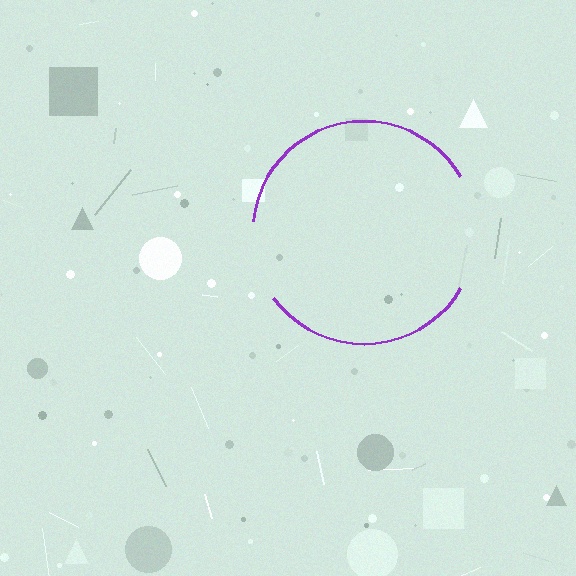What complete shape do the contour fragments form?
The contour fragments form a circle.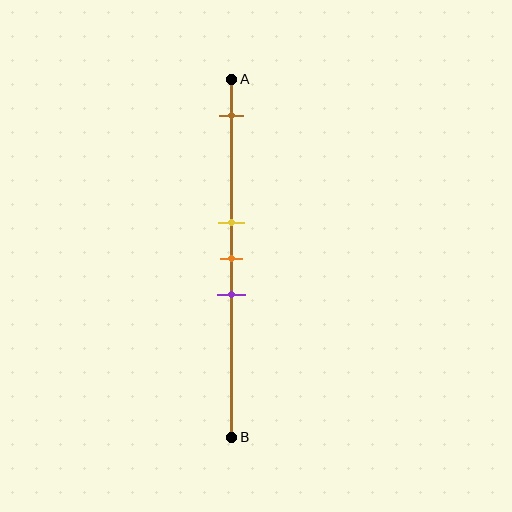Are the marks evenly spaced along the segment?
No, the marks are not evenly spaced.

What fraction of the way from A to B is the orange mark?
The orange mark is approximately 50% (0.5) of the way from A to B.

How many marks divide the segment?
There are 4 marks dividing the segment.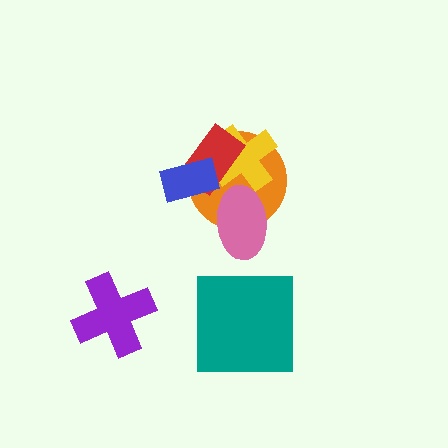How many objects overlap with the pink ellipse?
2 objects overlap with the pink ellipse.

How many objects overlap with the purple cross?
0 objects overlap with the purple cross.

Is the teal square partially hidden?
No, no other shape covers it.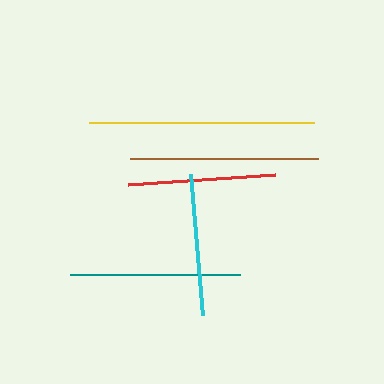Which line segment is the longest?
The yellow line is the longest at approximately 225 pixels.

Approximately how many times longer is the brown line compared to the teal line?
The brown line is approximately 1.1 times the length of the teal line.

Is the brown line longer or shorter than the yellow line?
The yellow line is longer than the brown line.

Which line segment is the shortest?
The cyan line is the shortest at approximately 142 pixels.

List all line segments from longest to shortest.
From longest to shortest: yellow, brown, teal, red, cyan.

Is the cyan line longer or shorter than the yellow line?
The yellow line is longer than the cyan line.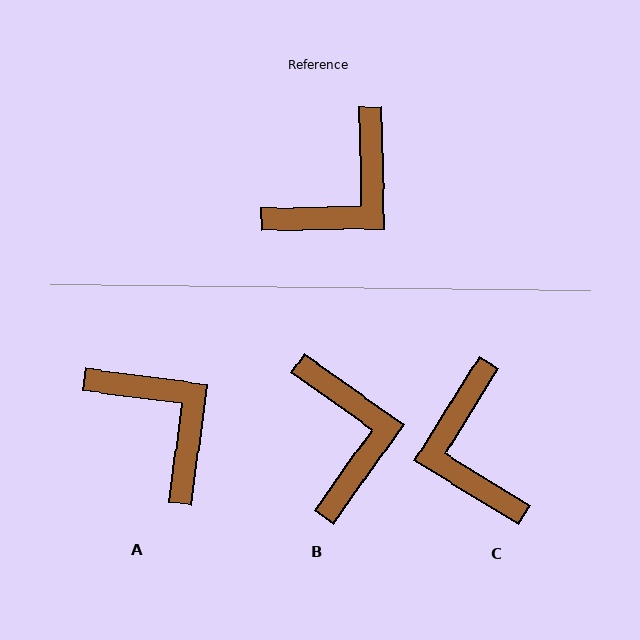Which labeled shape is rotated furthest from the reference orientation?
C, about 123 degrees away.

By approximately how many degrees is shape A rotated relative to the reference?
Approximately 81 degrees counter-clockwise.